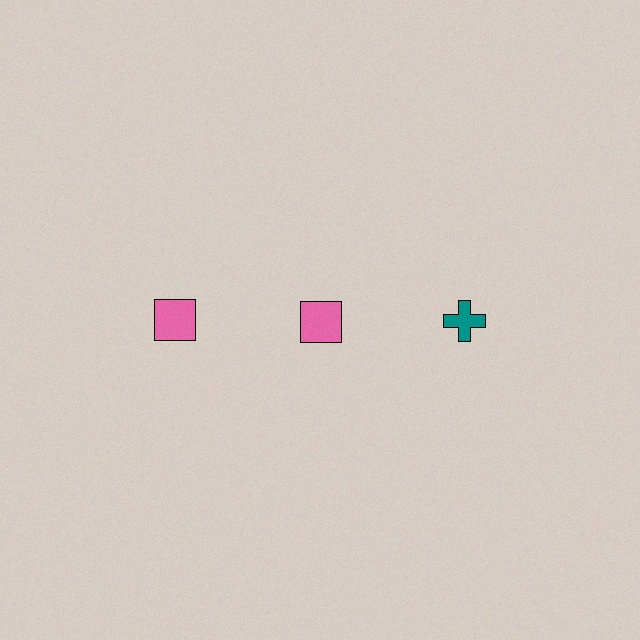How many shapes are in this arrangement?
There are 3 shapes arranged in a grid pattern.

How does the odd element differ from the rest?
It differs in both color (teal instead of pink) and shape (cross instead of square).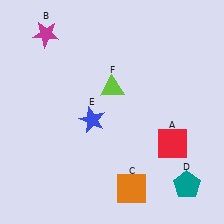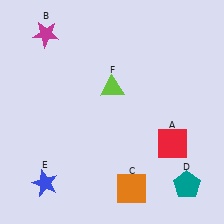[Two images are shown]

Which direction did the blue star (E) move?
The blue star (E) moved down.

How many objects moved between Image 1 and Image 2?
1 object moved between the two images.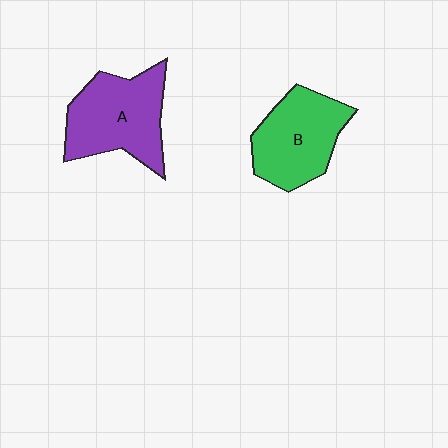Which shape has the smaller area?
Shape B (green).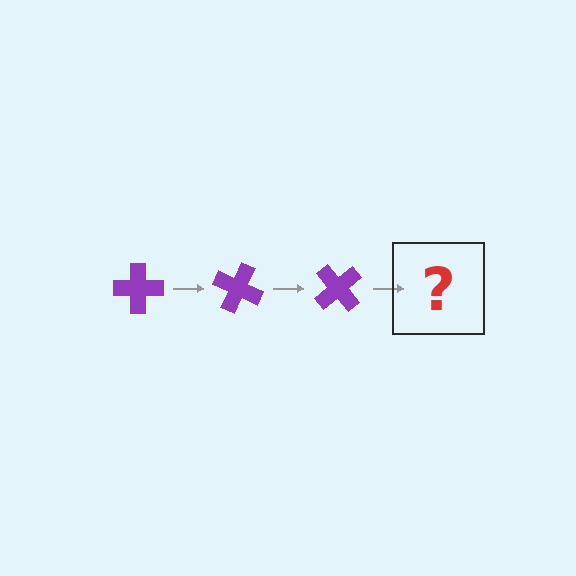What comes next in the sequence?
The next element should be a purple cross rotated 75 degrees.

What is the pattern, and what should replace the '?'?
The pattern is that the cross rotates 25 degrees each step. The '?' should be a purple cross rotated 75 degrees.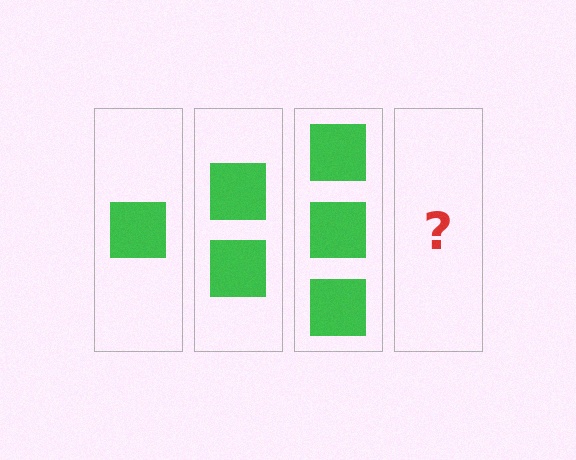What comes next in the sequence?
The next element should be 4 squares.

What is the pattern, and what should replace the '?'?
The pattern is that each step adds one more square. The '?' should be 4 squares.